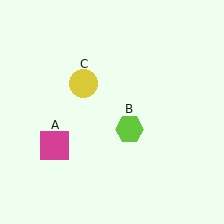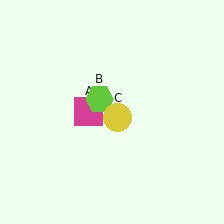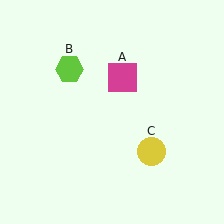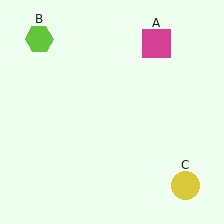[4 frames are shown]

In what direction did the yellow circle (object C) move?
The yellow circle (object C) moved down and to the right.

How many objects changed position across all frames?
3 objects changed position: magenta square (object A), lime hexagon (object B), yellow circle (object C).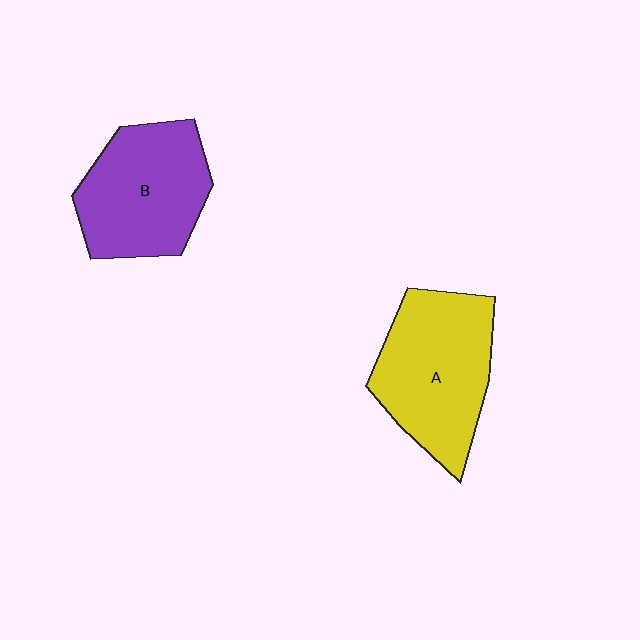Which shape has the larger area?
Shape A (yellow).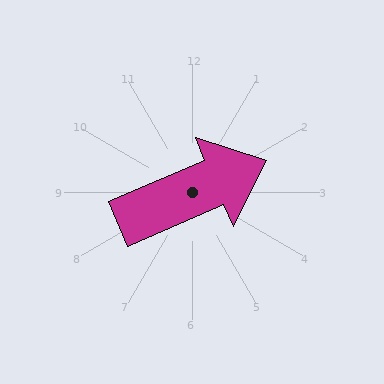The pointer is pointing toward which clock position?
Roughly 2 o'clock.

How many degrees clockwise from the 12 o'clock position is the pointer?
Approximately 67 degrees.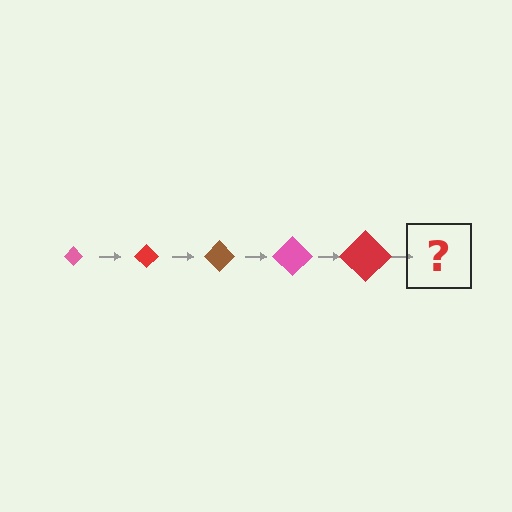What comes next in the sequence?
The next element should be a brown diamond, larger than the previous one.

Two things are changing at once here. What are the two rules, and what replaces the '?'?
The two rules are that the diamond grows larger each step and the color cycles through pink, red, and brown. The '?' should be a brown diamond, larger than the previous one.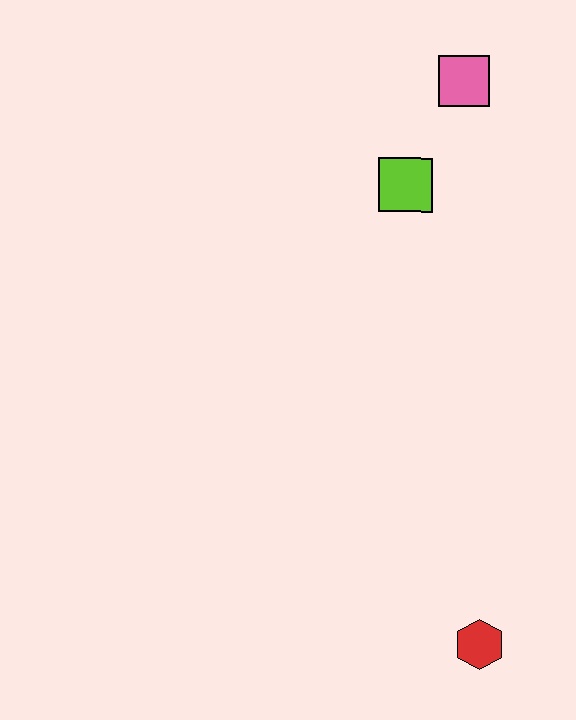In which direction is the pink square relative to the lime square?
The pink square is above the lime square.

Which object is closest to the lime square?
The pink square is closest to the lime square.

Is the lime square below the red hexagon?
No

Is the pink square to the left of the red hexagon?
Yes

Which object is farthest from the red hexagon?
The pink square is farthest from the red hexagon.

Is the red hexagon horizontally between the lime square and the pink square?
No